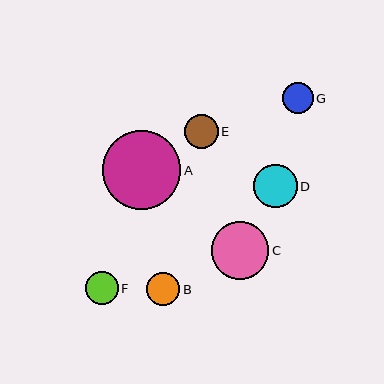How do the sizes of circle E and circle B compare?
Circle E and circle B are approximately the same size.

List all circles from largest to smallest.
From largest to smallest: A, C, D, E, B, F, G.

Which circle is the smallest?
Circle G is the smallest with a size of approximately 31 pixels.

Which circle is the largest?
Circle A is the largest with a size of approximately 79 pixels.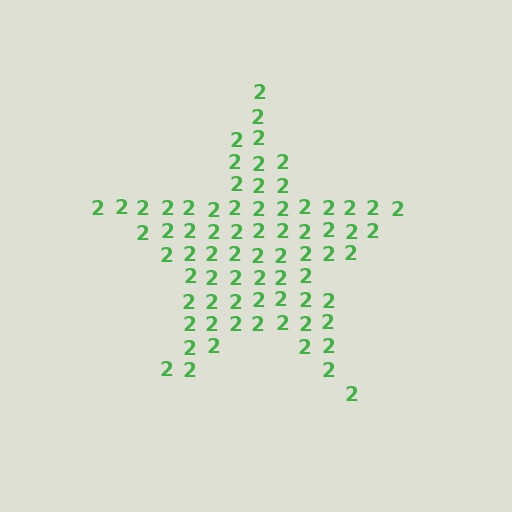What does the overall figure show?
The overall figure shows a star.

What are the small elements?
The small elements are digit 2's.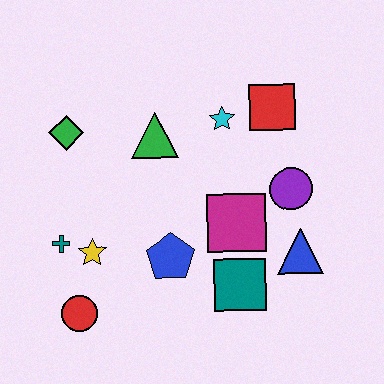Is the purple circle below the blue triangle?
No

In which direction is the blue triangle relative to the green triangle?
The blue triangle is to the right of the green triangle.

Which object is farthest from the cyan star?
The red circle is farthest from the cyan star.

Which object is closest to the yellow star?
The teal cross is closest to the yellow star.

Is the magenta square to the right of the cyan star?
Yes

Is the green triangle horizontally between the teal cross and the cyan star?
Yes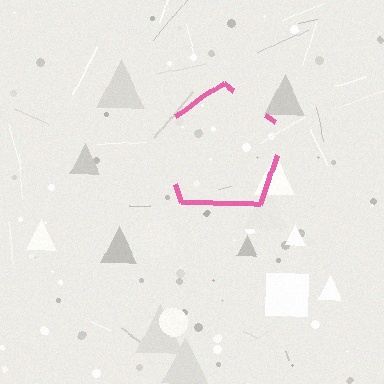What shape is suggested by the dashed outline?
The dashed outline suggests a pentagon.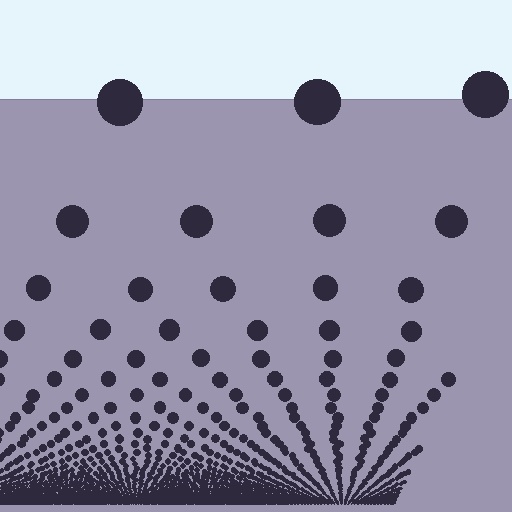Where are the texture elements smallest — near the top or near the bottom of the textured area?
Near the bottom.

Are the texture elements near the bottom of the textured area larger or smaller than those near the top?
Smaller. The gradient is inverted — elements near the bottom are smaller and denser.